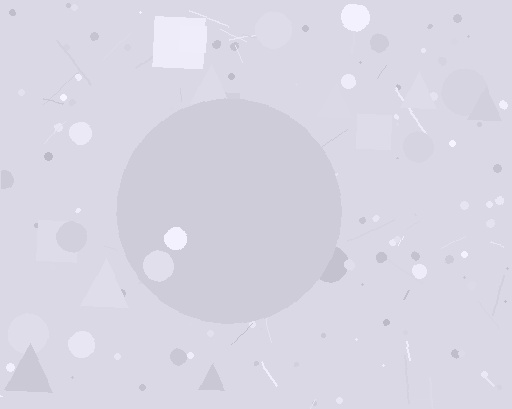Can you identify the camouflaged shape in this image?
The camouflaged shape is a circle.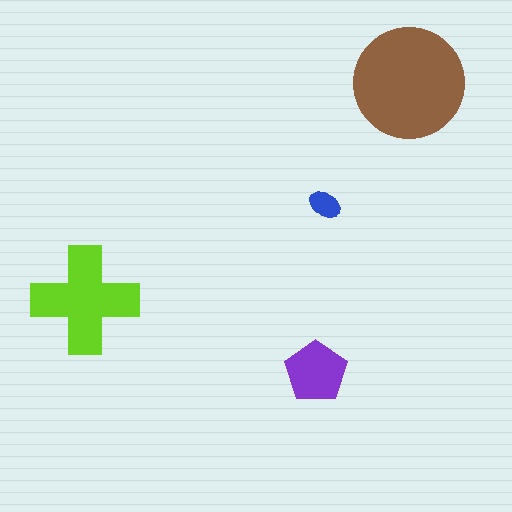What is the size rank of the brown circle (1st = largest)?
1st.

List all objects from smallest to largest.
The blue ellipse, the purple pentagon, the lime cross, the brown circle.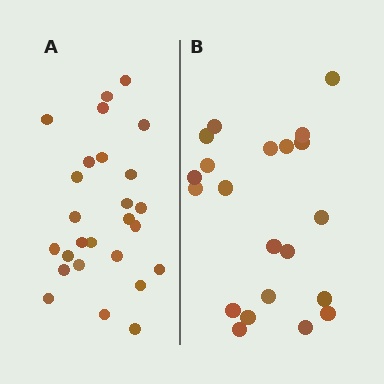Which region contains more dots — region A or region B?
Region A (the left region) has more dots.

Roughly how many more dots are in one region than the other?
Region A has about 5 more dots than region B.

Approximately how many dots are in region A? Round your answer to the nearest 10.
About 30 dots. (The exact count is 26, which rounds to 30.)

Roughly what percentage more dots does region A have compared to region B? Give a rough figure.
About 25% more.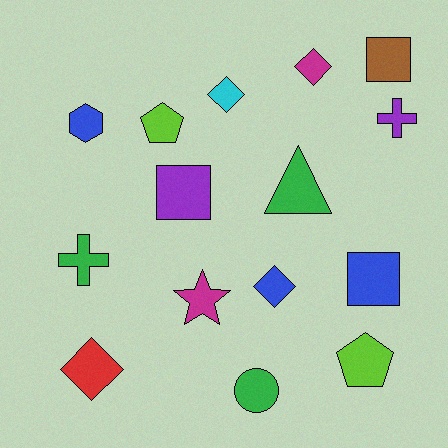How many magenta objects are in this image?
There are 2 magenta objects.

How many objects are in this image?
There are 15 objects.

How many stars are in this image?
There is 1 star.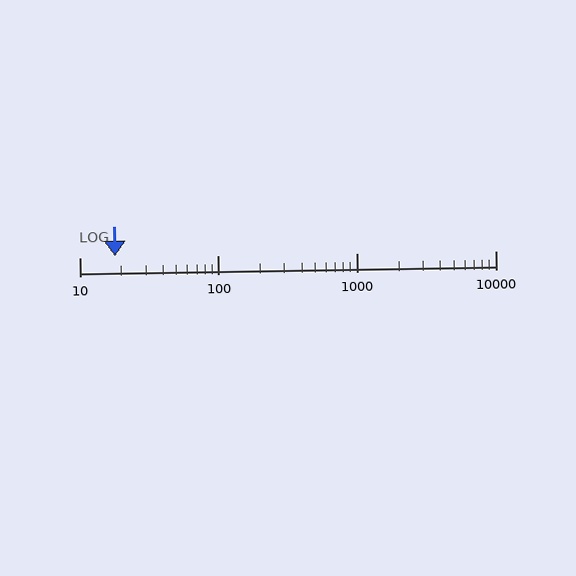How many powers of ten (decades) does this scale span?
The scale spans 3 decades, from 10 to 10000.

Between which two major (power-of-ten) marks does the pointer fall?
The pointer is between 10 and 100.